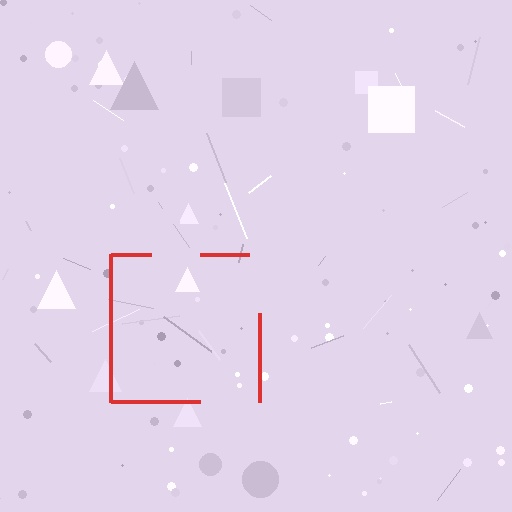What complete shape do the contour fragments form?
The contour fragments form a square.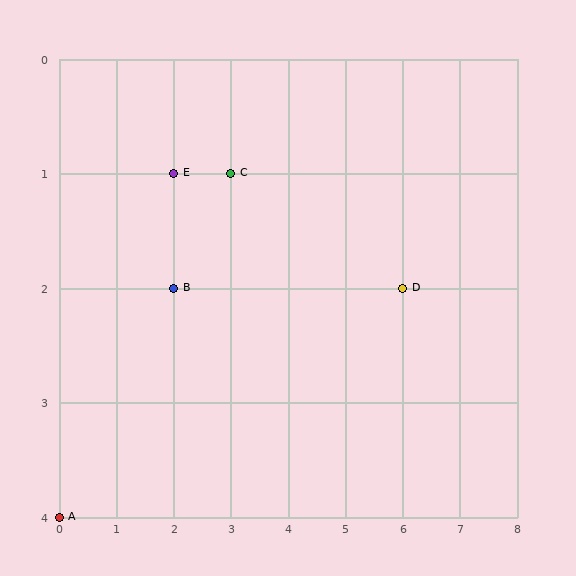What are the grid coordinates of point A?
Point A is at grid coordinates (0, 4).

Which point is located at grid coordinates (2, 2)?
Point B is at (2, 2).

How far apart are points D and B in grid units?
Points D and B are 4 columns apart.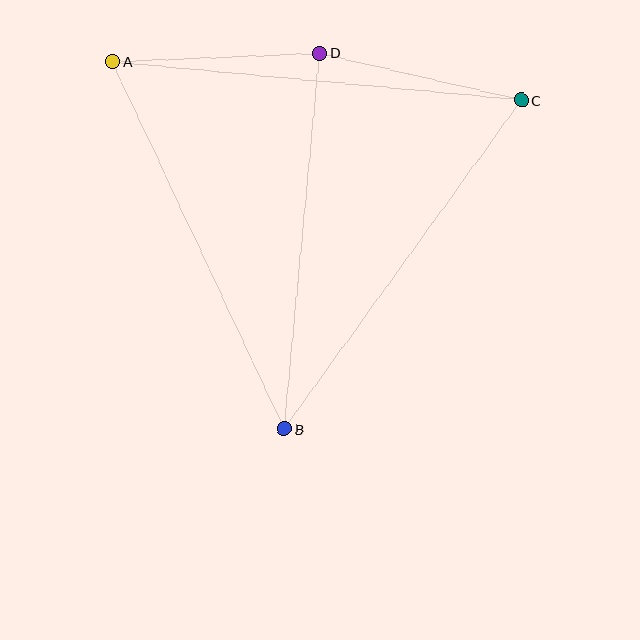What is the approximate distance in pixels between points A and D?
The distance between A and D is approximately 207 pixels.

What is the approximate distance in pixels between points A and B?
The distance between A and B is approximately 406 pixels.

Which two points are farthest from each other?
Points A and C are farthest from each other.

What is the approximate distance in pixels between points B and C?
The distance between B and C is approximately 405 pixels.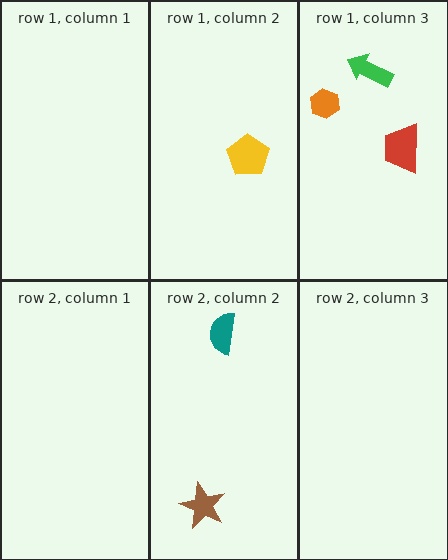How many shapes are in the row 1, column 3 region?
3.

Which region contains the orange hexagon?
The row 1, column 3 region.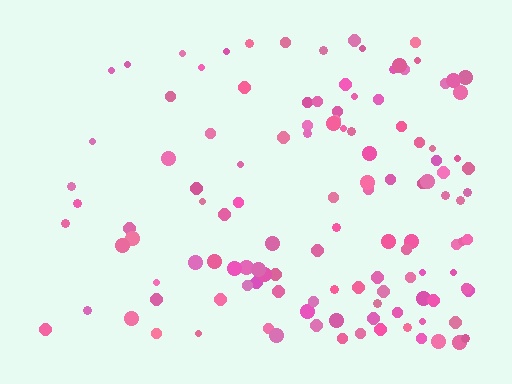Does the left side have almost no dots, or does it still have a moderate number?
Still a moderate number, just noticeably fewer than the right.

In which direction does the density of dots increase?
From left to right, with the right side densest.